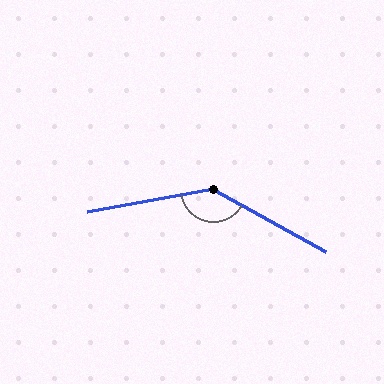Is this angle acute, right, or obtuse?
It is obtuse.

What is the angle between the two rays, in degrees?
Approximately 140 degrees.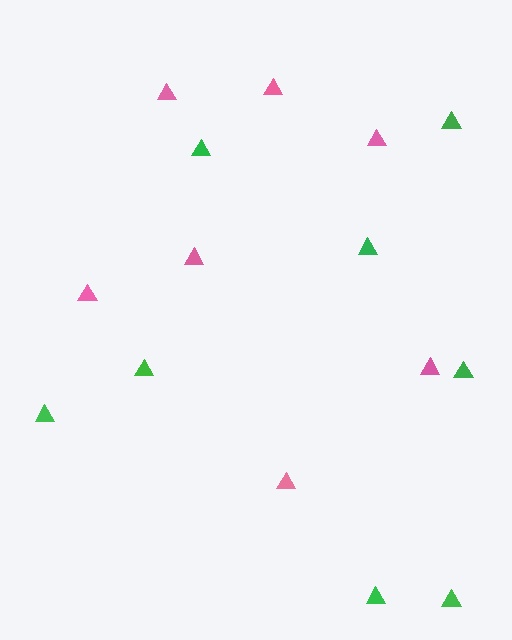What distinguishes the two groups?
There are 2 groups: one group of pink triangles (7) and one group of green triangles (8).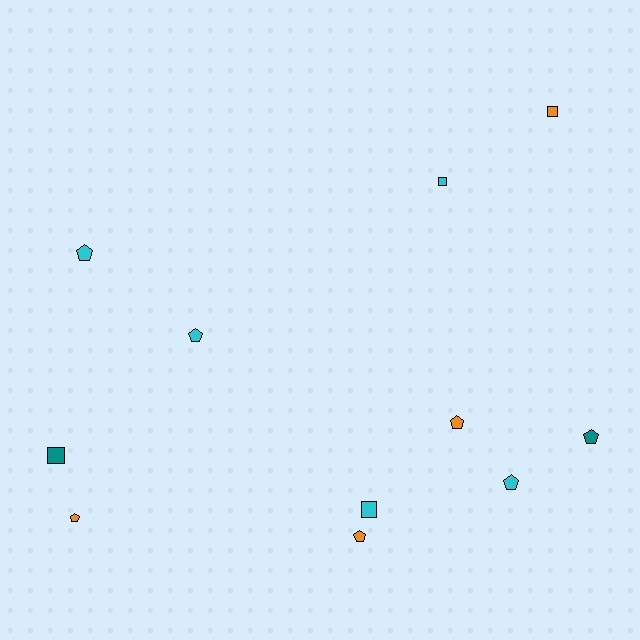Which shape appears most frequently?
Pentagon, with 7 objects.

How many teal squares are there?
There is 1 teal square.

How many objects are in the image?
There are 11 objects.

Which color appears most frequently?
Cyan, with 5 objects.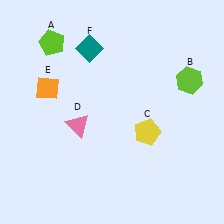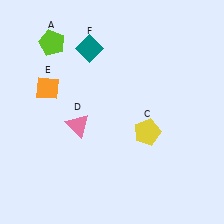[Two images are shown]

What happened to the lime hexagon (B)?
The lime hexagon (B) was removed in Image 2. It was in the top-right area of Image 1.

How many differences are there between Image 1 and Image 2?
There is 1 difference between the two images.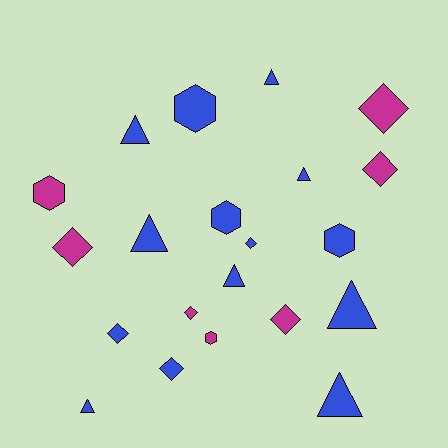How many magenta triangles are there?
There are no magenta triangles.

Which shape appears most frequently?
Triangle, with 8 objects.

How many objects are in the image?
There are 21 objects.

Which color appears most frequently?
Blue, with 14 objects.